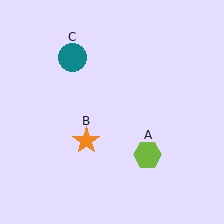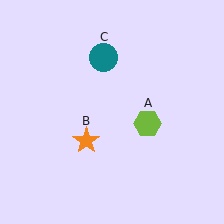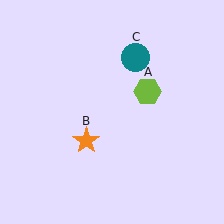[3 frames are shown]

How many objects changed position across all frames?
2 objects changed position: lime hexagon (object A), teal circle (object C).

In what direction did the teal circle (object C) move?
The teal circle (object C) moved right.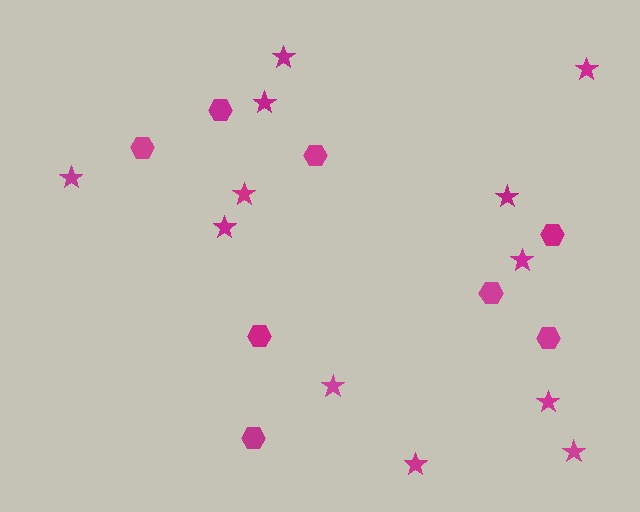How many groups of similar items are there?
There are 2 groups: one group of stars (12) and one group of hexagons (8).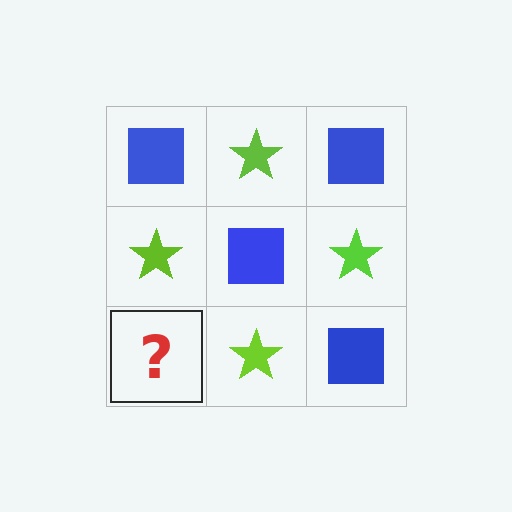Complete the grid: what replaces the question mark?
The question mark should be replaced with a blue square.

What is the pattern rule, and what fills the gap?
The rule is that it alternates blue square and lime star in a checkerboard pattern. The gap should be filled with a blue square.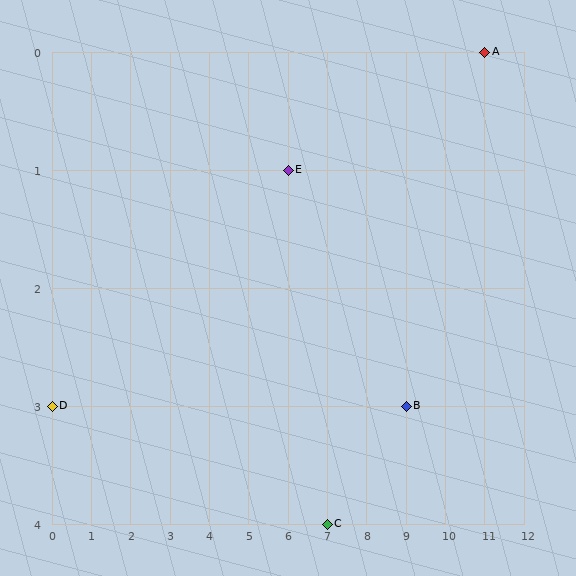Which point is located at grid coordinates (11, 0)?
Point A is at (11, 0).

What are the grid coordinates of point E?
Point E is at grid coordinates (6, 1).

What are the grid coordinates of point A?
Point A is at grid coordinates (11, 0).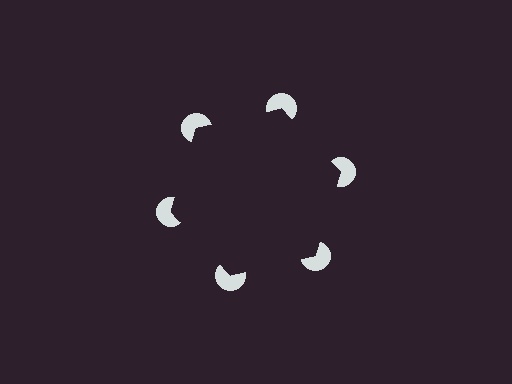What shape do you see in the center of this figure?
An illusory hexagon — its edges are inferred from the aligned wedge cuts in the pac-man discs, not physically drawn.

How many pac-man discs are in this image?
There are 6 — one at each vertex of the illusory hexagon.